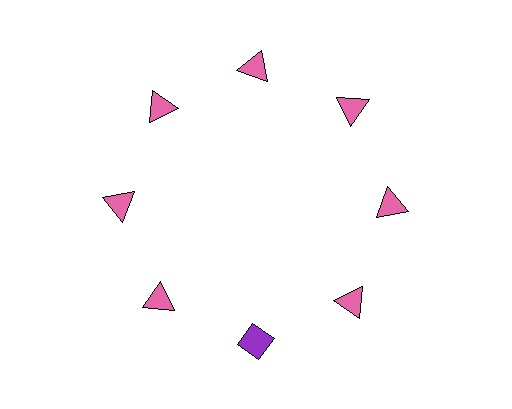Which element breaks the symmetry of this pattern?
The purple diamond at roughly the 6 o'clock position breaks the symmetry. All other shapes are pink triangles.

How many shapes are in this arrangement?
There are 8 shapes arranged in a ring pattern.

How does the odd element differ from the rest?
It differs in both color (purple instead of pink) and shape (diamond instead of triangle).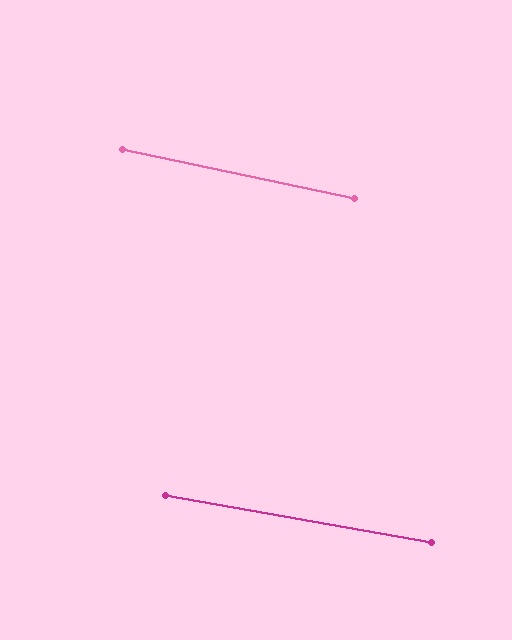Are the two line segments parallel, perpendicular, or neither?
Parallel — their directions differ by only 1.8°.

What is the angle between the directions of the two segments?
Approximately 2 degrees.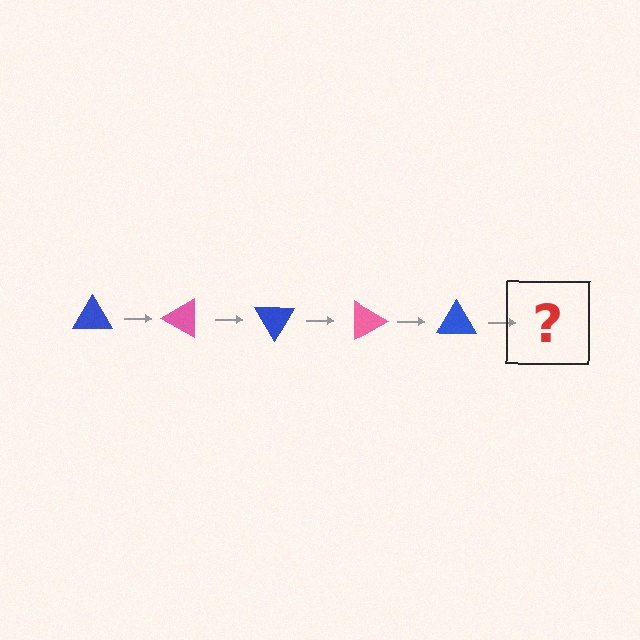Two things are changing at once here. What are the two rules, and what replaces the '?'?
The two rules are that it rotates 30 degrees each step and the color cycles through blue and pink. The '?' should be a pink triangle, rotated 150 degrees from the start.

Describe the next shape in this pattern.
It should be a pink triangle, rotated 150 degrees from the start.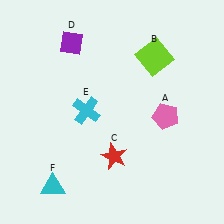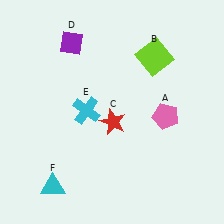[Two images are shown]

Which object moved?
The red star (C) moved up.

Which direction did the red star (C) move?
The red star (C) moved up.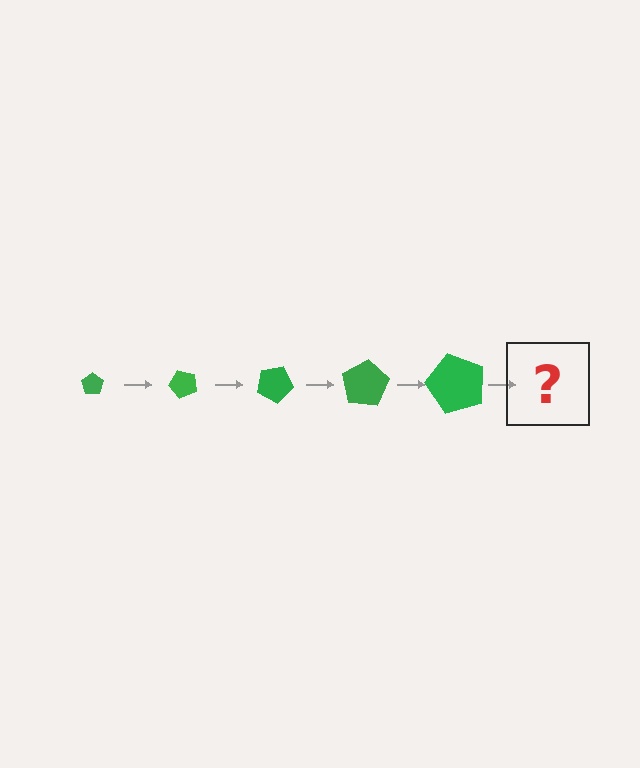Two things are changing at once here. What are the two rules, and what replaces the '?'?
The two rules are that the pentagon grows larger each step and it rotates 50 degrees each step. The '?' should be a pentagon, larger than the previous one and rotated 250 degrees from the start.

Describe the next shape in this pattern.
It should be a pentagon, larger than the previous one and rotated 250 degrees from the start.